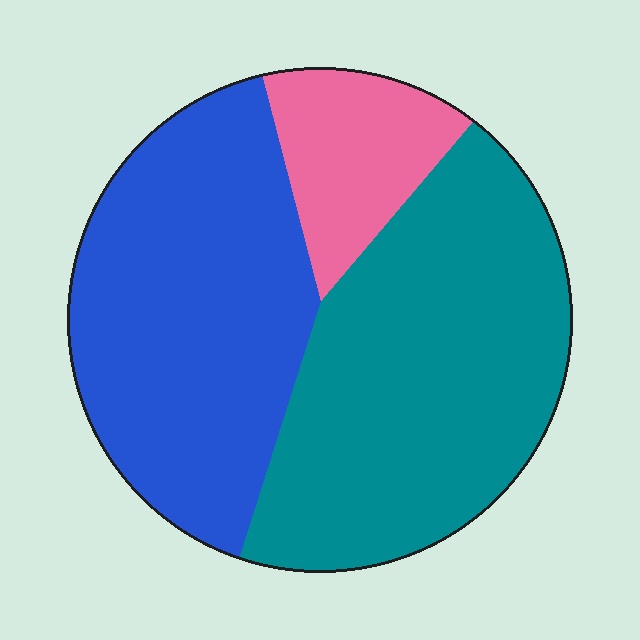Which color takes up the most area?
Teal, at roughly 45%.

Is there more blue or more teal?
Teal.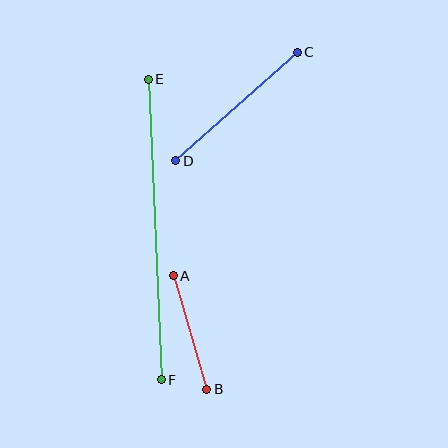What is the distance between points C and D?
The distance is approximately 163 pixels.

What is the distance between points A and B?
The distance is approximately 119 pixels.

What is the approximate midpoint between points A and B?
The midpoint is at approximately (190, 332) pixels.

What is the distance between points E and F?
The distance is approximately 301 pixels.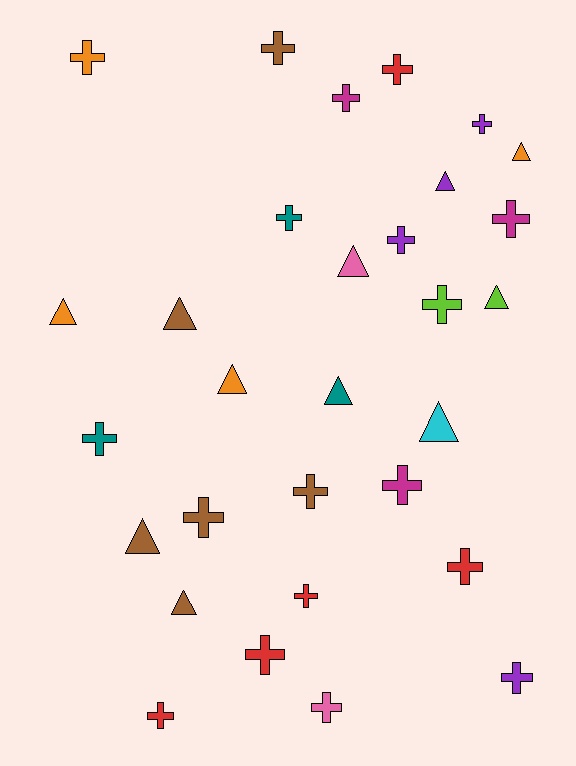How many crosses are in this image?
There are 19 crosses.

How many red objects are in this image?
There are 5 red objects.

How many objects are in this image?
There are 30 objects.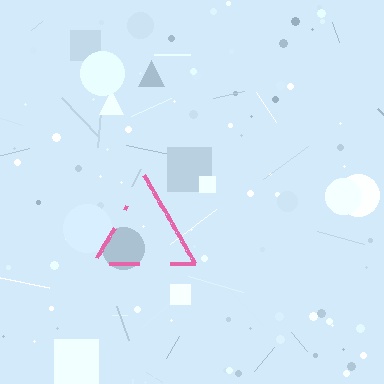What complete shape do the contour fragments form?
The contour fragments form a triangle.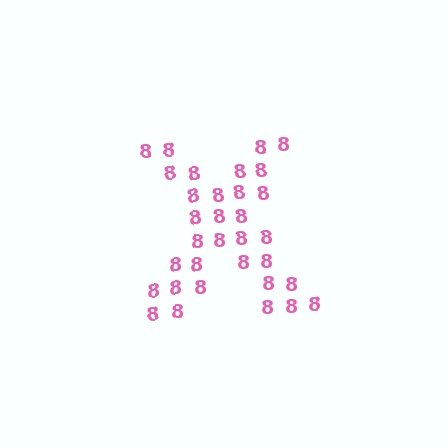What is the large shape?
The large shape is the letter X.